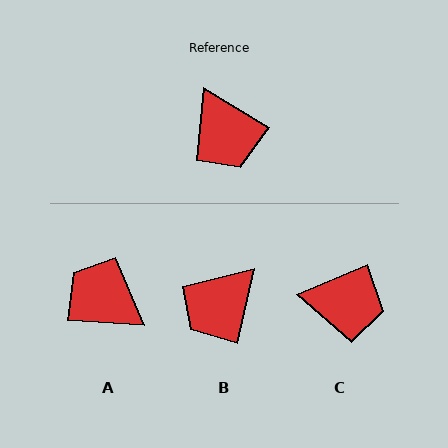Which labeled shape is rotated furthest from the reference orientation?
A, about 152 degrees away.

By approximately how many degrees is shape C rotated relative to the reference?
Approximately 54 degrees counter-clockwise.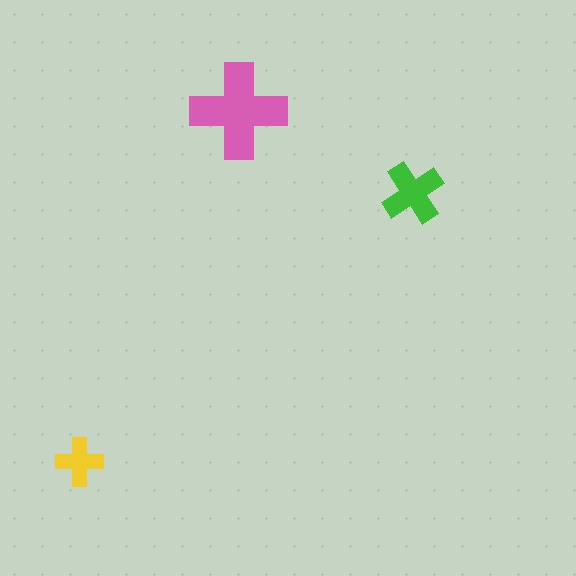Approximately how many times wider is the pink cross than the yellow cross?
About 2 times wider.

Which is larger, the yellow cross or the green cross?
The green one.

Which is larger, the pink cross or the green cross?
The pink one.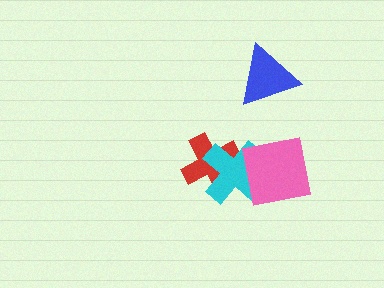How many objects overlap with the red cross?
1 object overlaps with the red cross.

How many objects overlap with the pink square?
1 object overlaps with the pink square.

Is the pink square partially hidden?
No, no other shape covers it.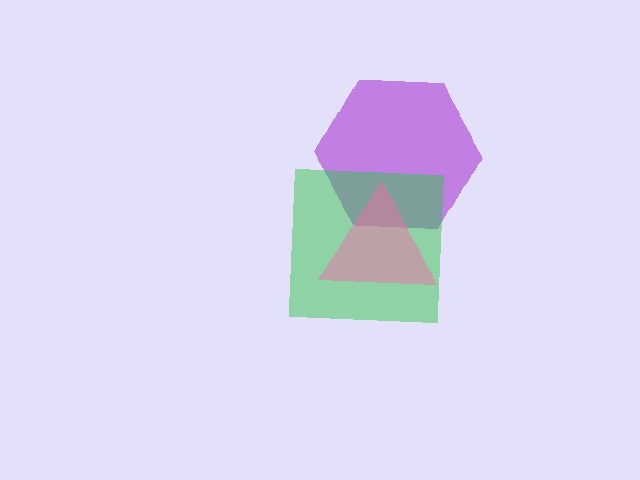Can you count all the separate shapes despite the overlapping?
Yes, there are 3 separate shapes.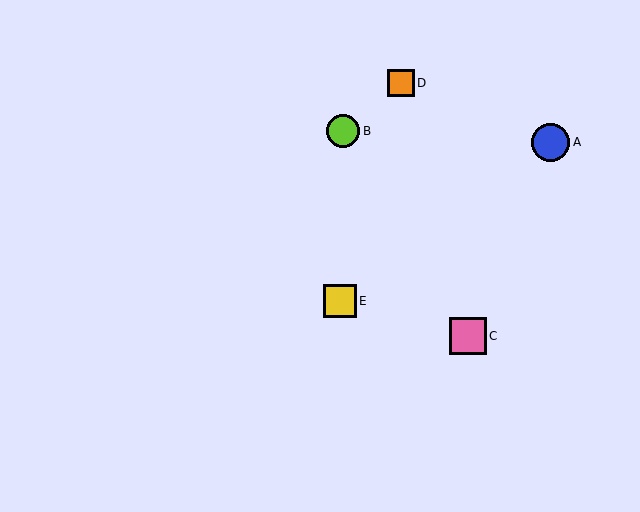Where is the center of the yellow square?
The center of the yellow square is at (340, 301).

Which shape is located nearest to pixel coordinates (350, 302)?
The yellow square (labeled E) at (340, 301) is nearest to that location.